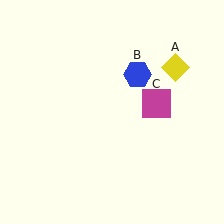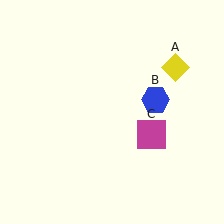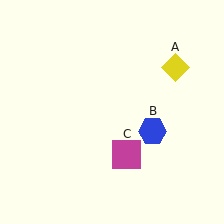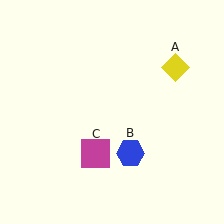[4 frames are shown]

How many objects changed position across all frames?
2 objects changed position: blue hexagon (object B), magenta square (object C).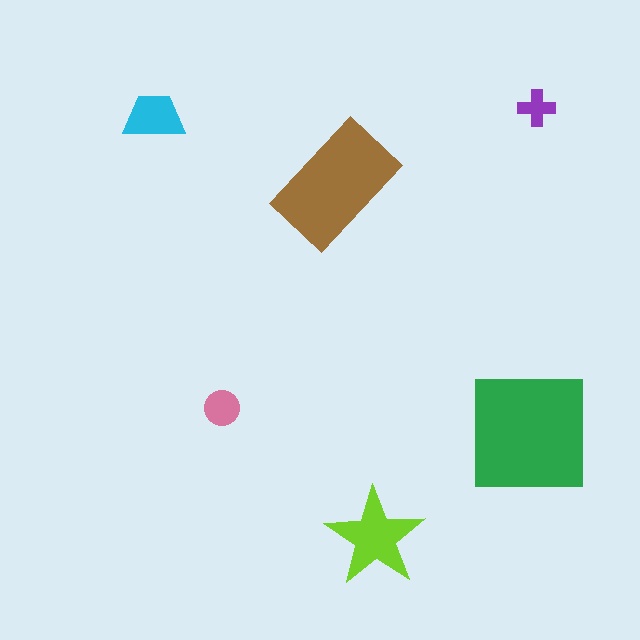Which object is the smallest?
The purple cross.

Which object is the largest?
The green square.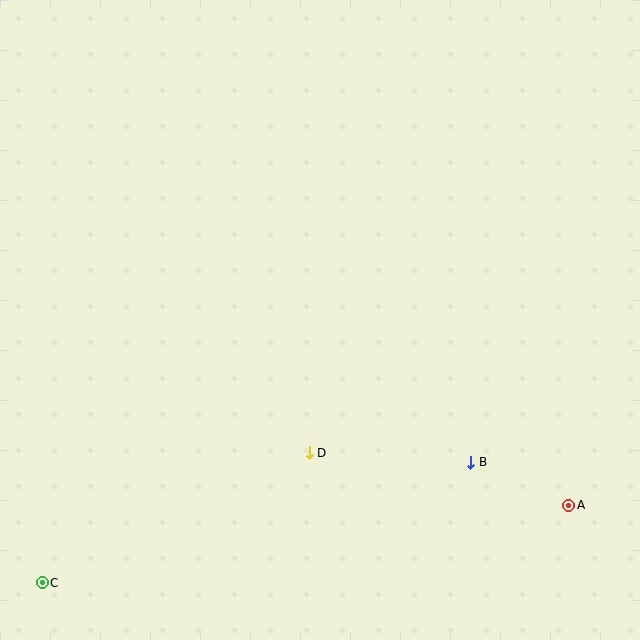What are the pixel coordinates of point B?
Point B is at (471, 462).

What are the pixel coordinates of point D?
Point D is at (309, 453).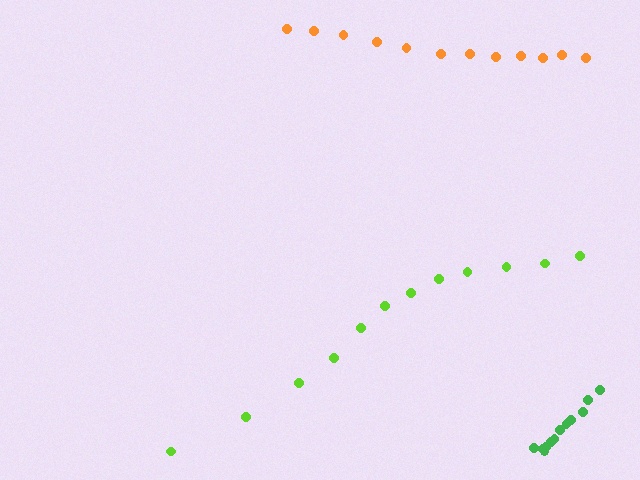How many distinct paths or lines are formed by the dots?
There are 3 distinct paths.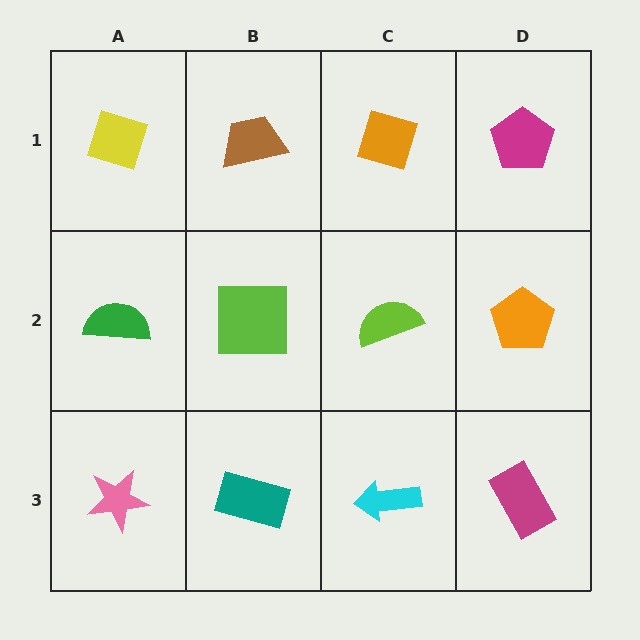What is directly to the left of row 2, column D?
A lime semicircle.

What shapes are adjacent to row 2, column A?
A yellow diamond (row 1, column A), a pink star (row 3, column A), a lime square (row 2, column B).